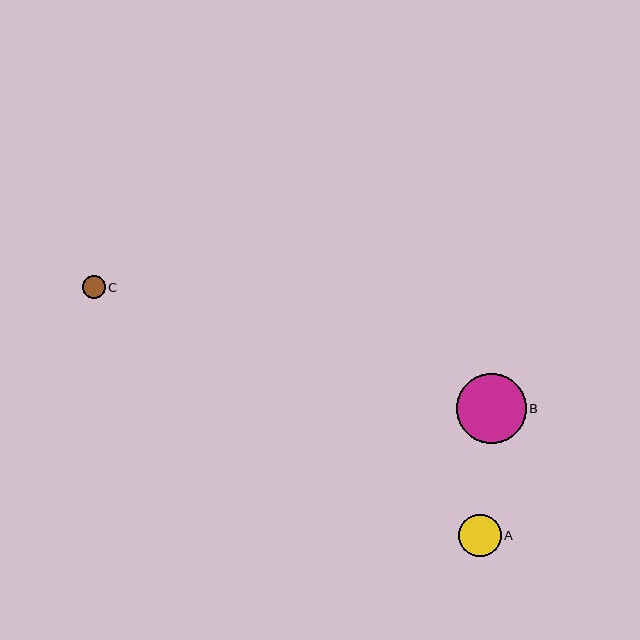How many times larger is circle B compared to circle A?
Circle B is approximately 1.6 times the size of circle A.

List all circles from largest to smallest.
From largest to smallest: B, A, C.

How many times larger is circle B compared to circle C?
Circle B is approximately 3.0 times the size of circle C.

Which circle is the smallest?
Circle C is the smallest with a size of approximately 23 pixels.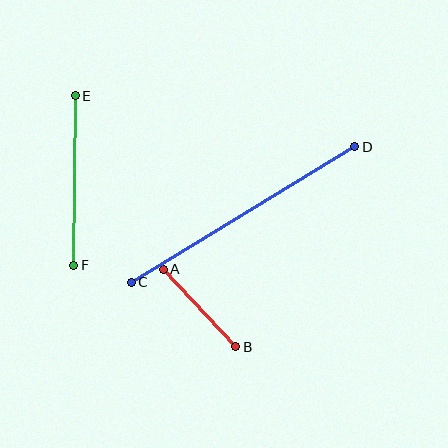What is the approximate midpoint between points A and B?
The midpoint is at approximately (200, 308) pixels.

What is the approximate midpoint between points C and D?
The midpoint is at approximately (243, 214) pixels.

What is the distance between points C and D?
The distance is approximately 261 pixels.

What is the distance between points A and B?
The distance is approximately 106 pixels.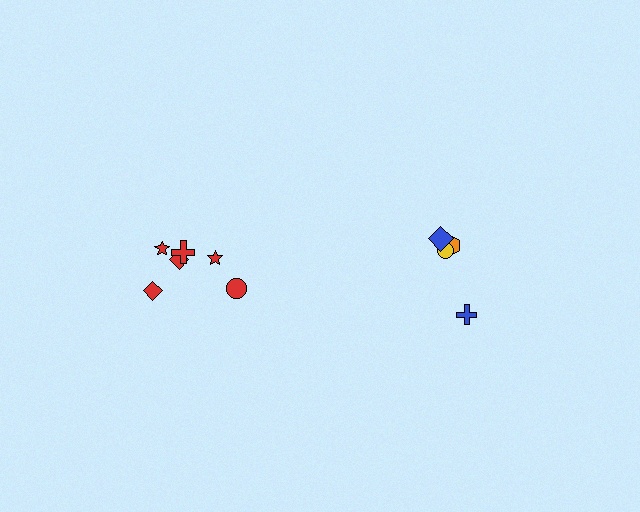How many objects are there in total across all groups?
There are 10 objects.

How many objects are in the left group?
There are 6 objects.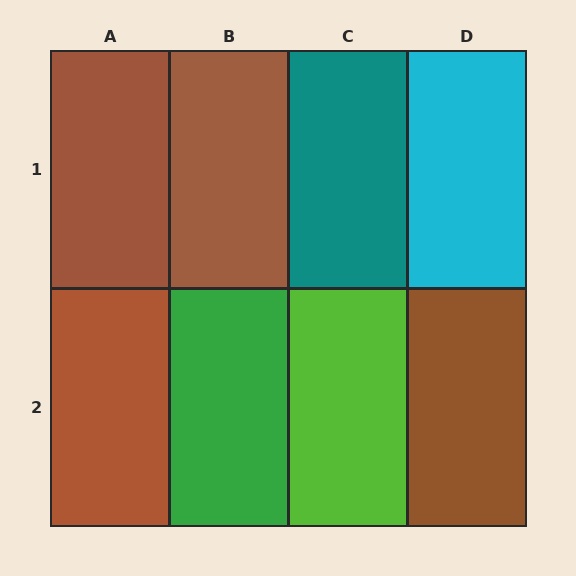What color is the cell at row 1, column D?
Cyan.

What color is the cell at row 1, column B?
Brown.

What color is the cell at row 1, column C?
Teal.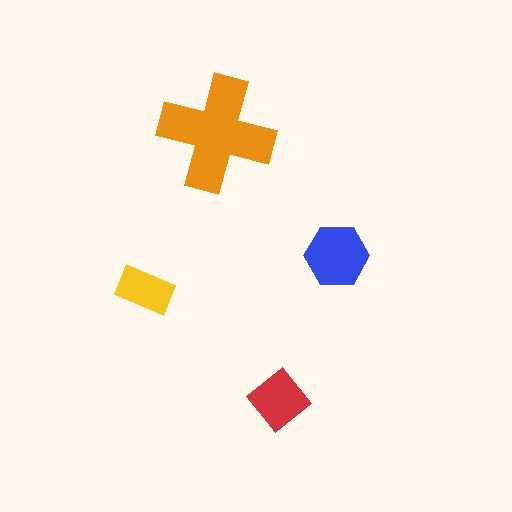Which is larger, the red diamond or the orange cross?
The orange cross.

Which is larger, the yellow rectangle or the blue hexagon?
The blue hexagon.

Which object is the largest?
The orange cross.